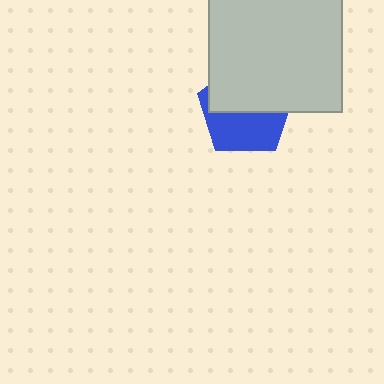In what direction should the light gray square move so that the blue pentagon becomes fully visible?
The light gray square should move up. That is the shortest direction to clear the overlap and leave the blue pentagon fully visible.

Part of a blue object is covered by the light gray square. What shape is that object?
It is a pentagon.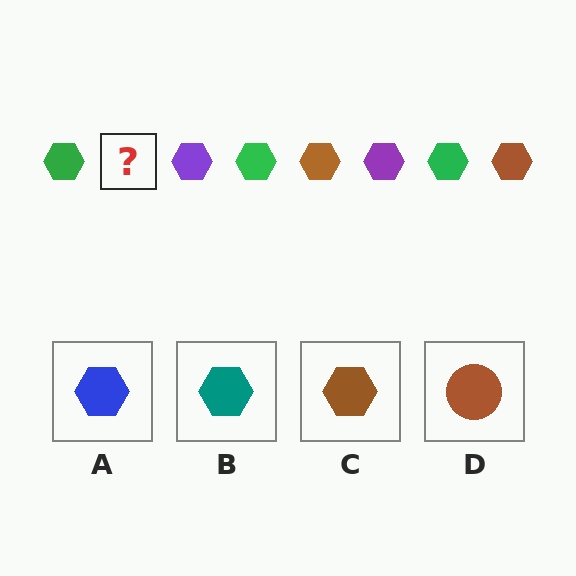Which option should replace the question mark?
Option C.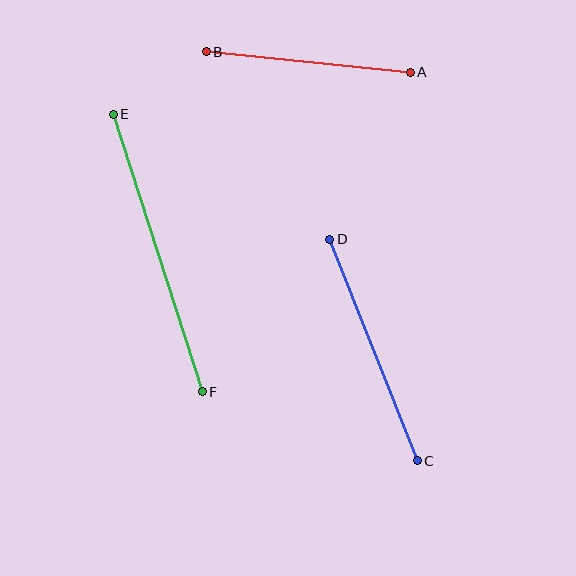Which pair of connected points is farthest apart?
Points E and F are farthest apart.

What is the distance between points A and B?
The distance is approximately 205 pixels.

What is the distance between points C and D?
The distance is approximately 238 pixels.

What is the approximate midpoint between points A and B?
The midpoint is at approximately (308, 62) pixels.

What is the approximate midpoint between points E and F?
The midpoint is at approximately (158, 253) pixels.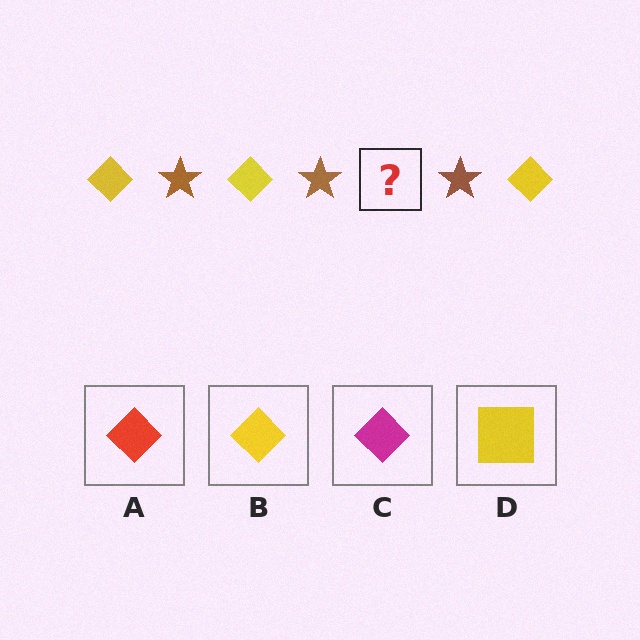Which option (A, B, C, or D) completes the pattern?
B.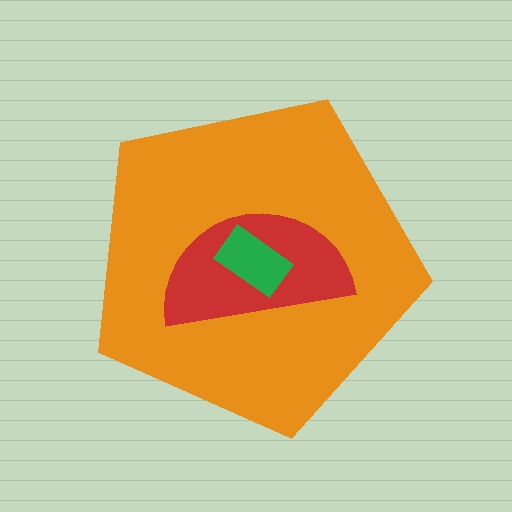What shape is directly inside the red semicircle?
The green rectangle.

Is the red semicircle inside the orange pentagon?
Yes.